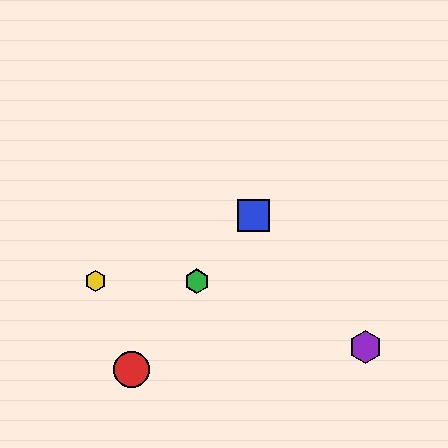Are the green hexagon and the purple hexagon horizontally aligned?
No, the green hexagon is at y≈281 and the purple hexagon is at y≈347.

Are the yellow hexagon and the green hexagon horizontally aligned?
Yes, both are at y≈281.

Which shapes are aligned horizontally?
The green hexagon, the yellow hexagon are aligned horizontally.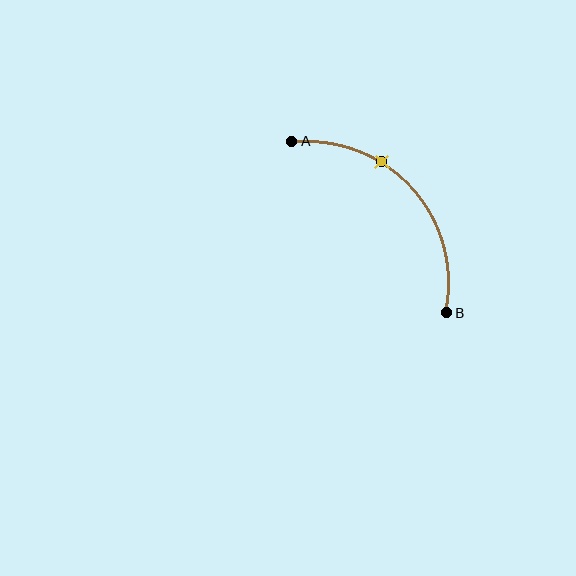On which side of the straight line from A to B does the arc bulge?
The arc bulges above and to the right of the straight line connecting A and B.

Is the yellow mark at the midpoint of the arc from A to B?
No. The yellow mark lies on the arc but is closer to endpoint A. The arc midpoint would be at the point on the curve equidistant along the arc from both A and B.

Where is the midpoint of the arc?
The arc midpoint is the point on the curve farthest from the straight line joining A and B. It sits above and to the right of that line.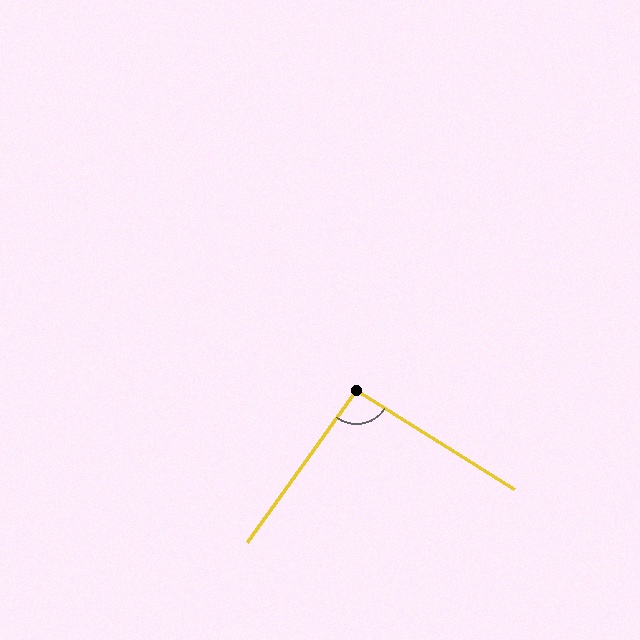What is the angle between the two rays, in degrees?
Approximately 93 degrees.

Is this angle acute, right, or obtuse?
It is approximately a right angle.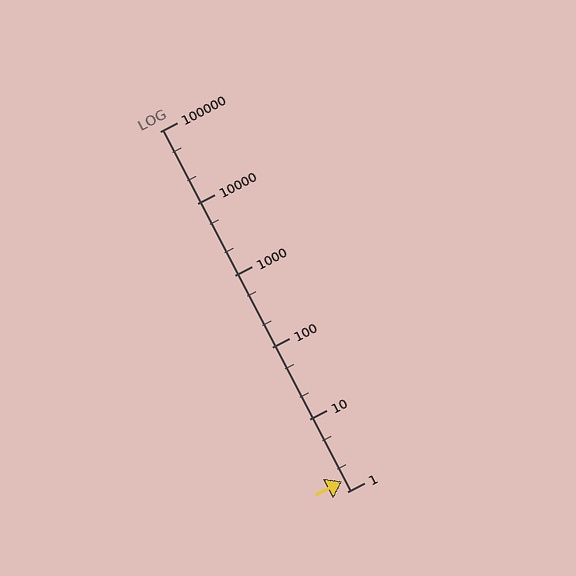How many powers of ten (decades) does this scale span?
The scale spans 5 decades, from 1 to 100000.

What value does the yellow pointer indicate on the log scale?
The pointer indicates approximately 1.4.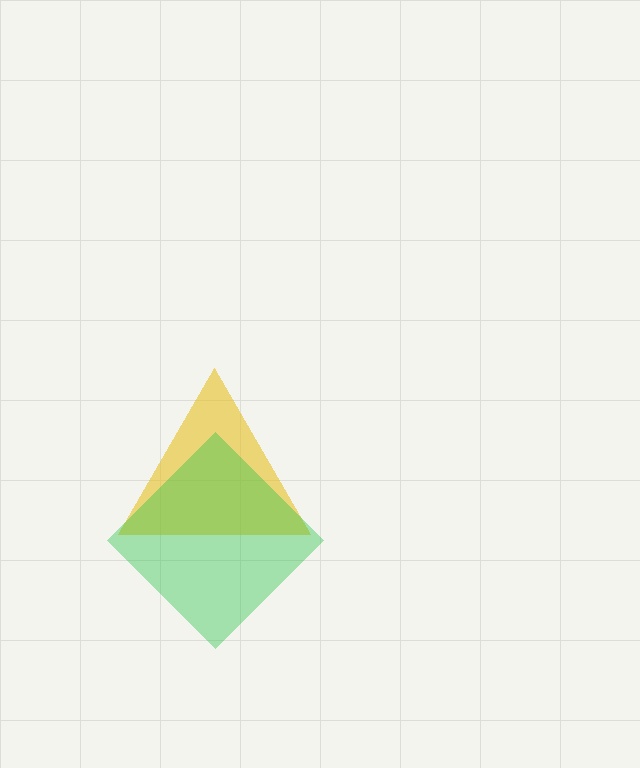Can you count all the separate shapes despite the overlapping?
Yes, there are 2 separate shapes.